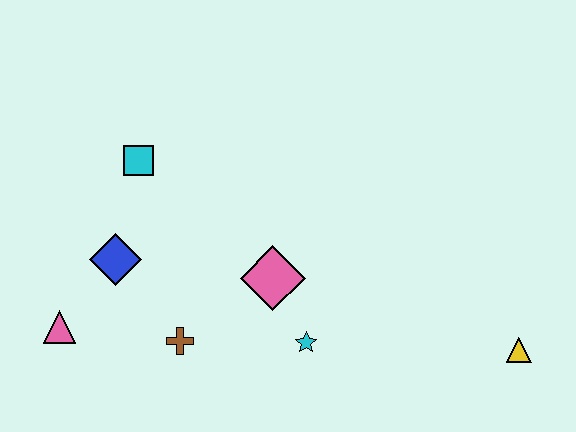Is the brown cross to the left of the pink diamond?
Yes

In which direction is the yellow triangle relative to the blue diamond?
The yellow triangle is to the right of the blue diamond.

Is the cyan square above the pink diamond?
Yes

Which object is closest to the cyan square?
The blue diamond is closest to the cyan square.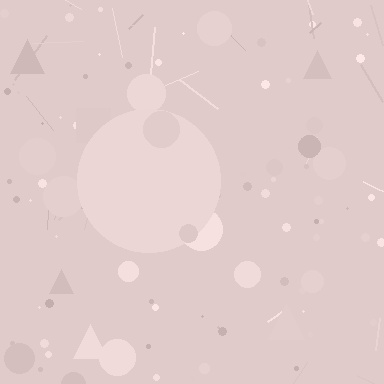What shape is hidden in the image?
A circle is hidden in the image.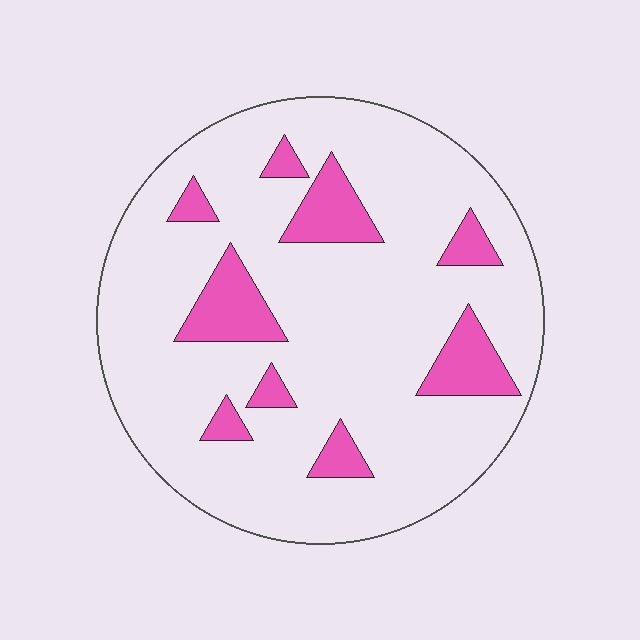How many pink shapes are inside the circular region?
9.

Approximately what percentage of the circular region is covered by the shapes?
Approximately 15%.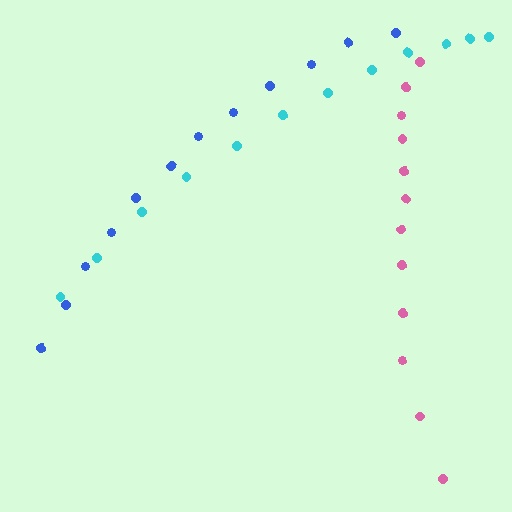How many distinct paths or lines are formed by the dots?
There are 3 distinct paths.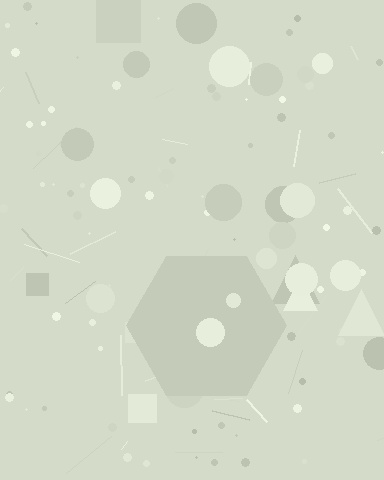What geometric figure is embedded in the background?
A hexagon is embedded in the background.